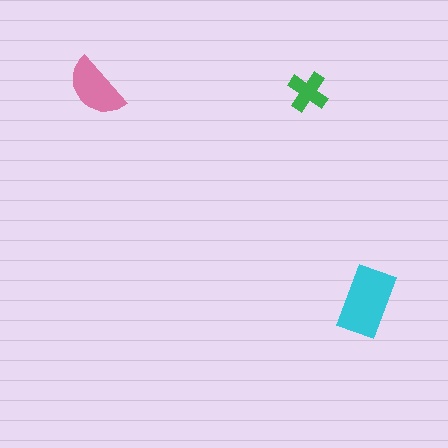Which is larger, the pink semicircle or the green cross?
The pink semicircle.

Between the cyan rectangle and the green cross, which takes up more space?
The cyan rectangle.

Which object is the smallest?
The green cross.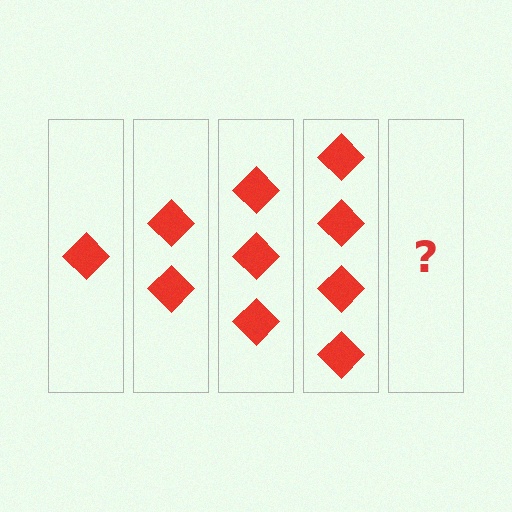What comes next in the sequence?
The next element should be 5 diamonds.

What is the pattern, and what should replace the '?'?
The pattern is that each step adds one more diamond. The '?' should be 5 diamonds.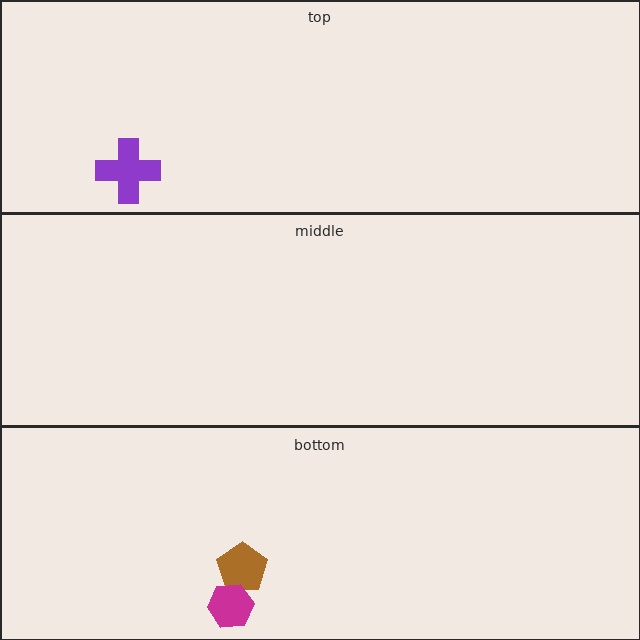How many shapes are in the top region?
1.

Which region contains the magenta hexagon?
The bottom region.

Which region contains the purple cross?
The top region.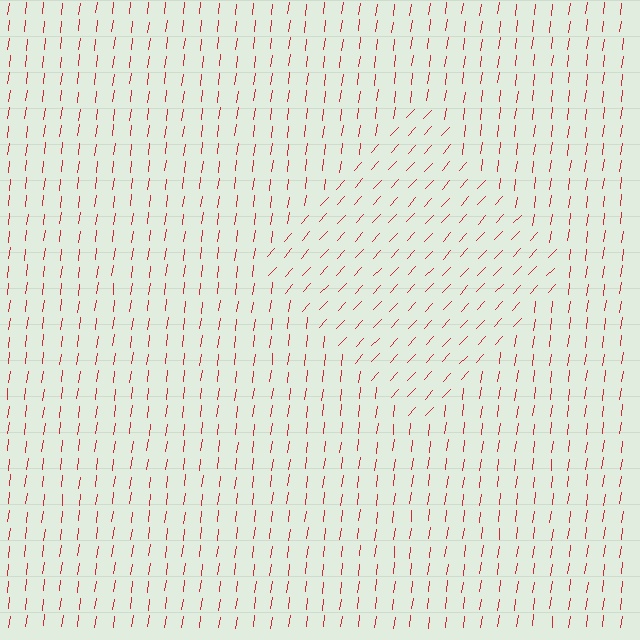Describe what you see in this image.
The image is filled with small red line segments. A diamond region in the image has lines oriented differently from the surrounding lines, creating a visible texture boundary.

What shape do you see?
I see a diamond.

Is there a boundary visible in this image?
Yes, there is a texture boundary formed by a change in line orientation.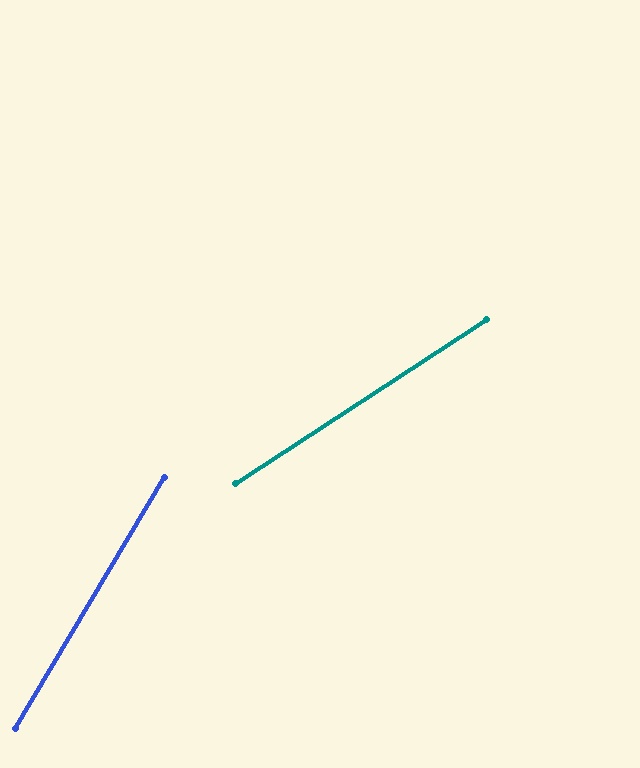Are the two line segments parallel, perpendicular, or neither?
Neither parallel nor perpendicular — they differ by about 26°.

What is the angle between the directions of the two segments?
Approximately 26 degrees.